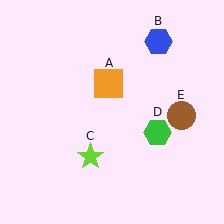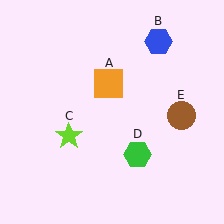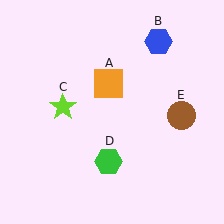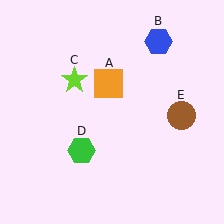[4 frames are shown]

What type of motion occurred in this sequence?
The lime star (object C), green hexagon (object D) rotated clockwise around the center of the scene.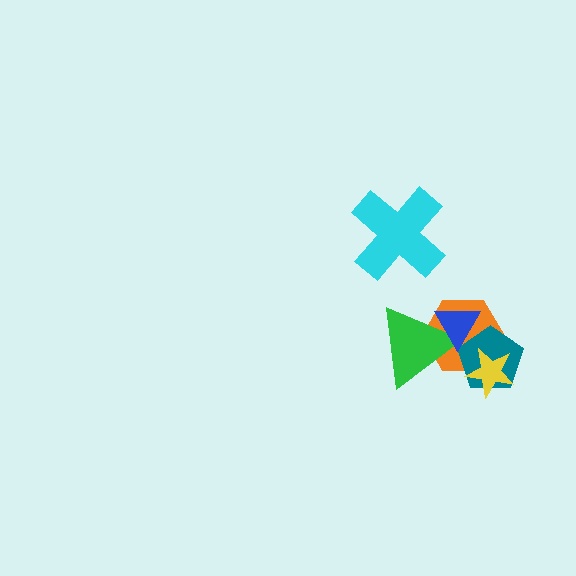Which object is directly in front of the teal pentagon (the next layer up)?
The yellow star is directly in front of the teal pentagon.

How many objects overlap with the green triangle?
2 objects overlap with the green triangle.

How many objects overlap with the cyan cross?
0 objects overlap with the cyan cross.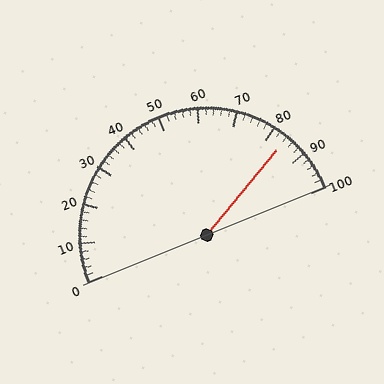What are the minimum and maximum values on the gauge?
The gauge ranges from 0 to 100.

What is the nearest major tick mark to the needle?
The nearest major tick mark is 80.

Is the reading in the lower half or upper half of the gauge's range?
The reading is in the upper half of the range (0 to 100).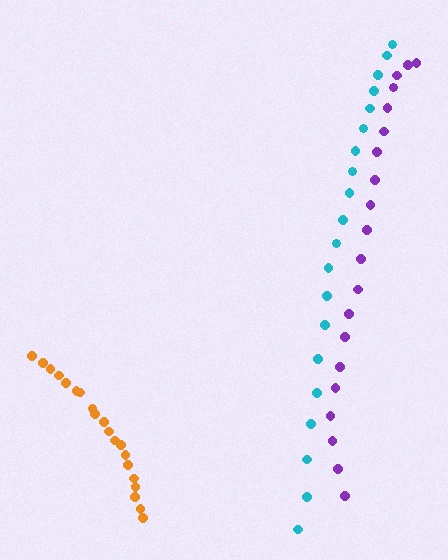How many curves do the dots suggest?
There are 3 distinct paths.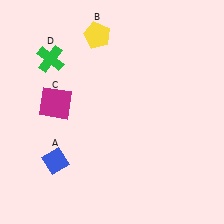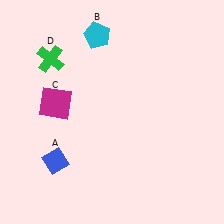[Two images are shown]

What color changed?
The pentagon (B) changed from yellow in Image 1 to cyan in Image 2.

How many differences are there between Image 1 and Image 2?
There is 1 difference between the two images.